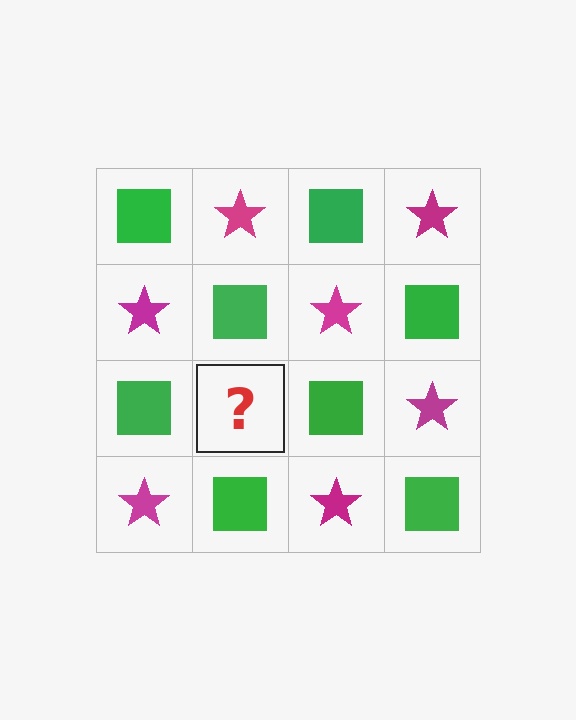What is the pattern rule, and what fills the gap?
The rule is that it alternates green square and magenta star in a checkerboard pattern. The gap should be filled with a magenta star.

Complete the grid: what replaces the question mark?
The question mark should be replaced with a magenta star.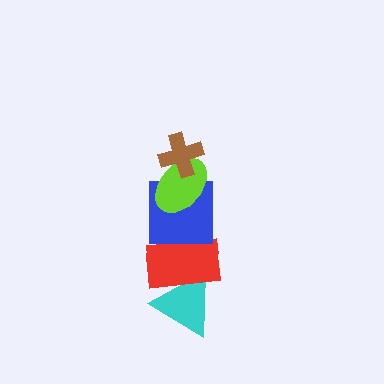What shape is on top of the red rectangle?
The blue square is on top of the red rectangle.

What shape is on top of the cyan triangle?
The red rectangle is on top of the cyan triangle.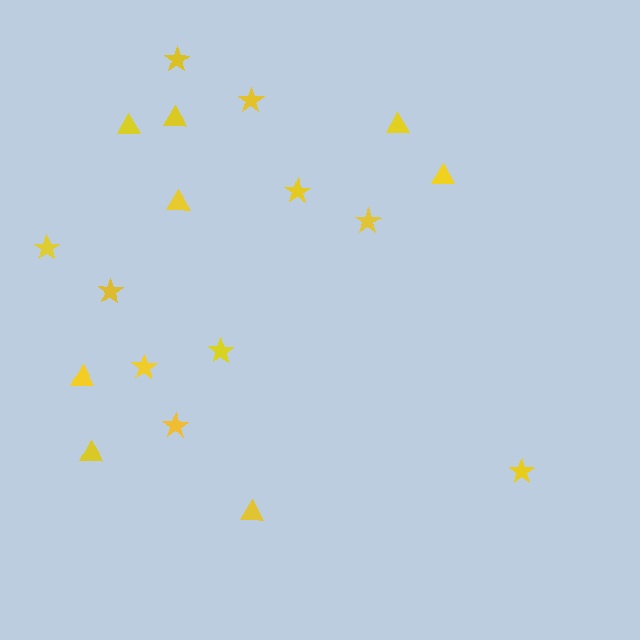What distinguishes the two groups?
There are 2 groups: one group of triangles (8) and one group of stars (10).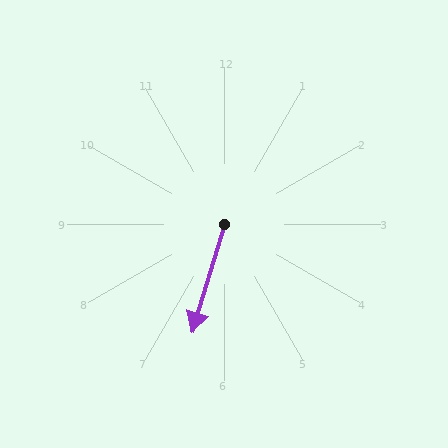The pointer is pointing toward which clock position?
Roughly 7 o'clock.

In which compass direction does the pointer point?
South.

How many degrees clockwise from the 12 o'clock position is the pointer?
Approximately 197 degrees.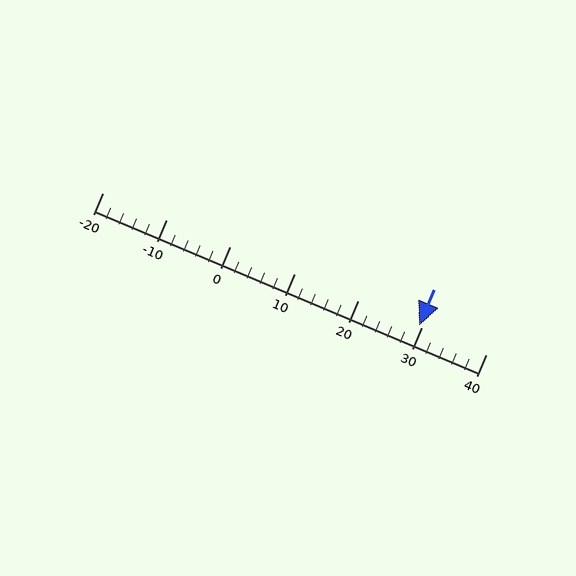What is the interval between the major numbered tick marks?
The major tick marks are spaced 10 units apart.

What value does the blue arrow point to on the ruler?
The blue arrow points to approximately 30.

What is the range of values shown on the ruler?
The ruler shows values from -20 to 40.